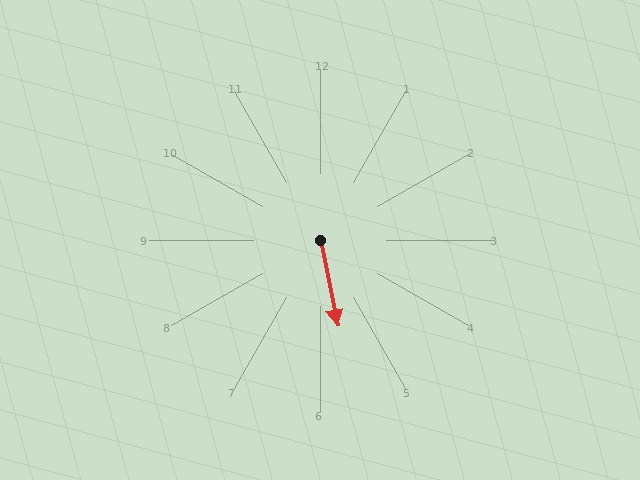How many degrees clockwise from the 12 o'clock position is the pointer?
Approximately 168 degrees.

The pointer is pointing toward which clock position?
Roughly 6 o'clock.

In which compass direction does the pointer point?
South.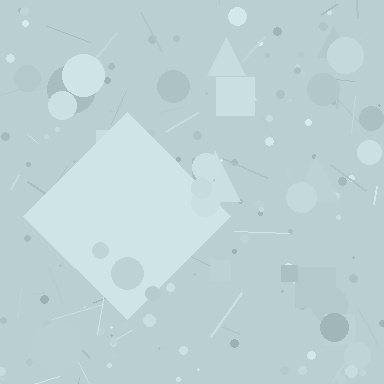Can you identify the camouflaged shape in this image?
The camouflaged shape is a diamond.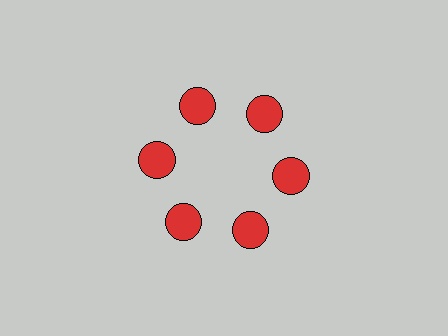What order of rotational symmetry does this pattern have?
This pattern has 6-fold rotational symmetry.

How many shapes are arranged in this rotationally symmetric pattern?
There are 6 shapes, arranged in 6 groups of 1.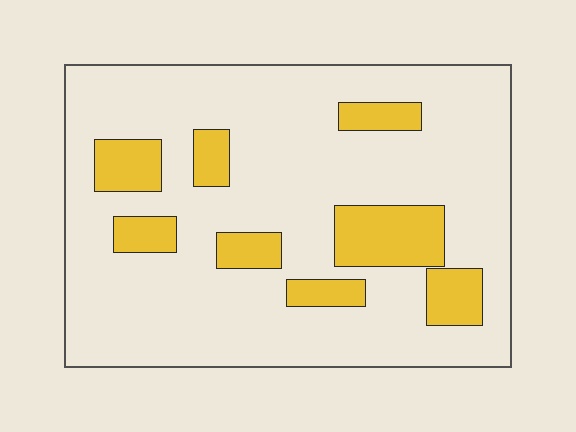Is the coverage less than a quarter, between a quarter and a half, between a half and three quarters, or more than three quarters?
Less than a quarter.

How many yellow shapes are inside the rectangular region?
8.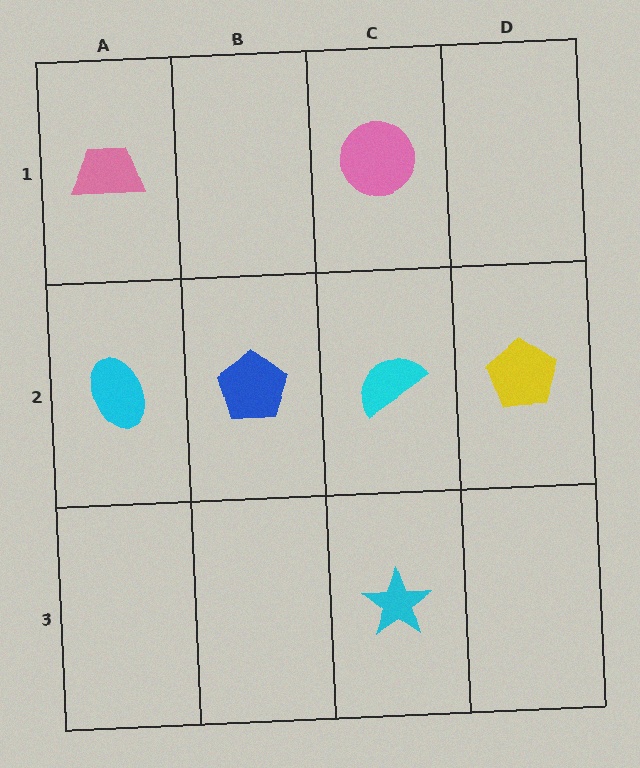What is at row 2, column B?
A blue pentagon.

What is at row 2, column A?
A cyan ellipse.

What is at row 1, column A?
A pink trapezoid.